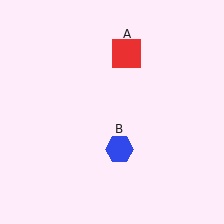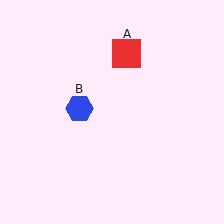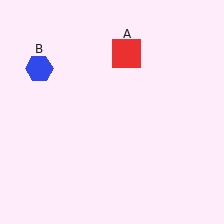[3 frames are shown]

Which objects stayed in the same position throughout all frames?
Red square (object A) remained stationary.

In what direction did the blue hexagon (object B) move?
The blue hexagon (object B) moved up and to the left.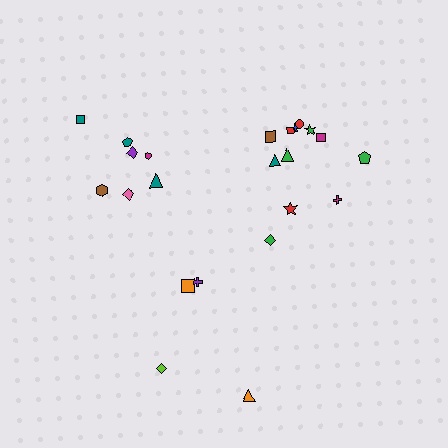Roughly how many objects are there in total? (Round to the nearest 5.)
Roughly 25 objects in total.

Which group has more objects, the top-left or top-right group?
The top-right group.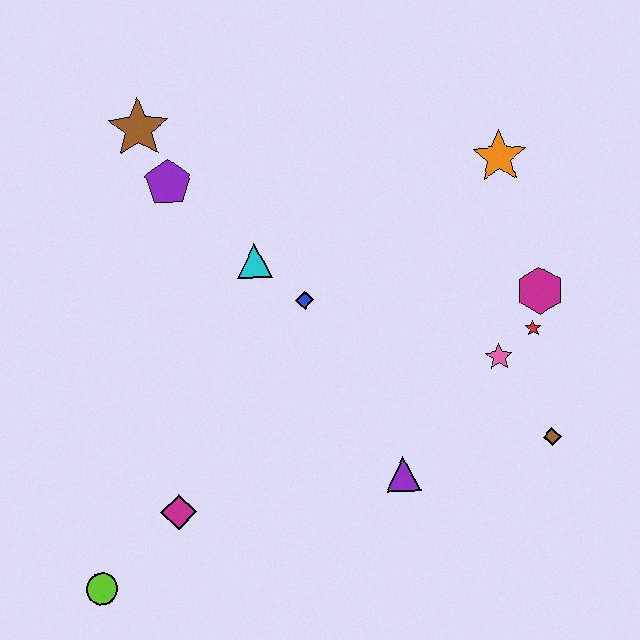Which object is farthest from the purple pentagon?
The brown diamond is farthest from the purple pentagon.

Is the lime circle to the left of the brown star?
Yes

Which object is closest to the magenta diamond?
The lime circle is closest to the magenta diamond.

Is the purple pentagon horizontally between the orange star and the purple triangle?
No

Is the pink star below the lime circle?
No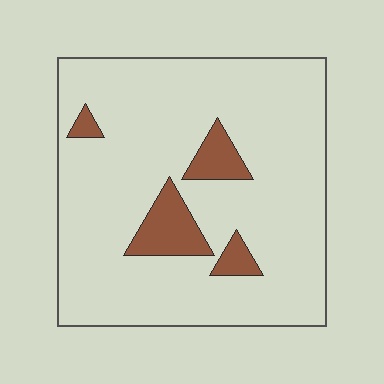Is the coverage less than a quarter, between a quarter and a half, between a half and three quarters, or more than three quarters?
Less than a quarter.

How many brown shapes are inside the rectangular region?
4.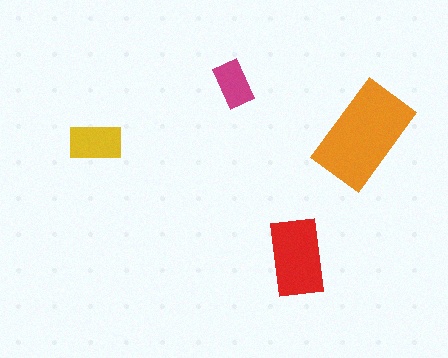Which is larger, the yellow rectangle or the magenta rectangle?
The yellow one.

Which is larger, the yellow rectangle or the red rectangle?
The red one.